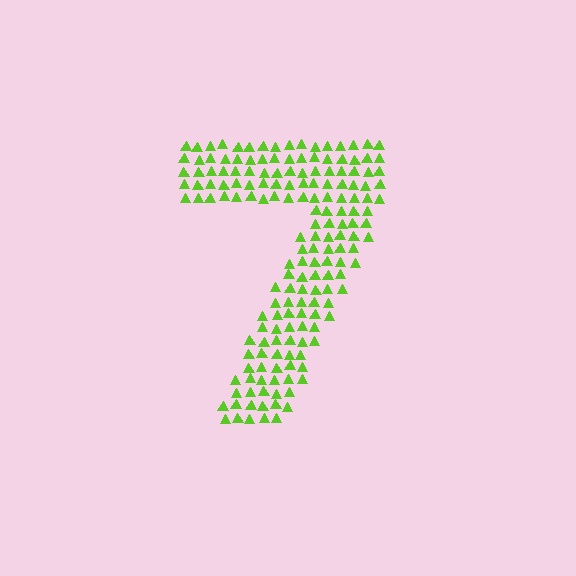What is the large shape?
The large shape is the digit 7.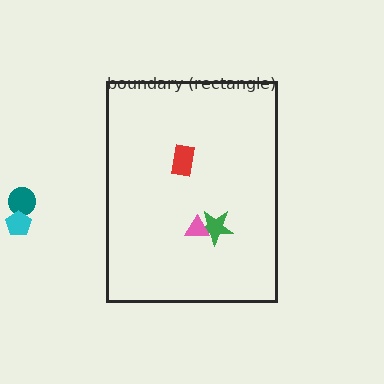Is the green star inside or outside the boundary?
Inside.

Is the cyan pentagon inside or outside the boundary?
Outside.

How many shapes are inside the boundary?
3 inside, 2 outside.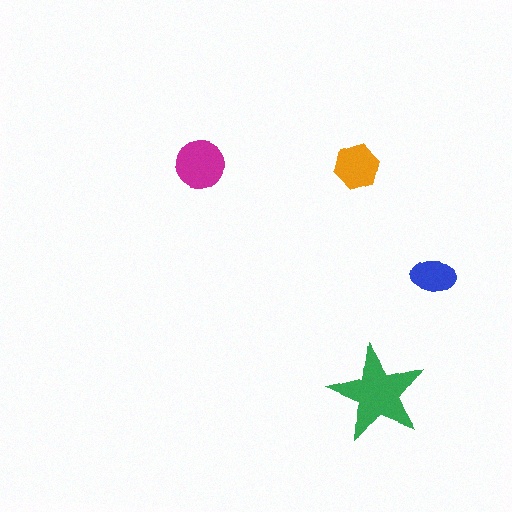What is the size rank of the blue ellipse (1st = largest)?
4th.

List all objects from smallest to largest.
The blue ellipse, the orange hexagon, the magenta circle, the green star.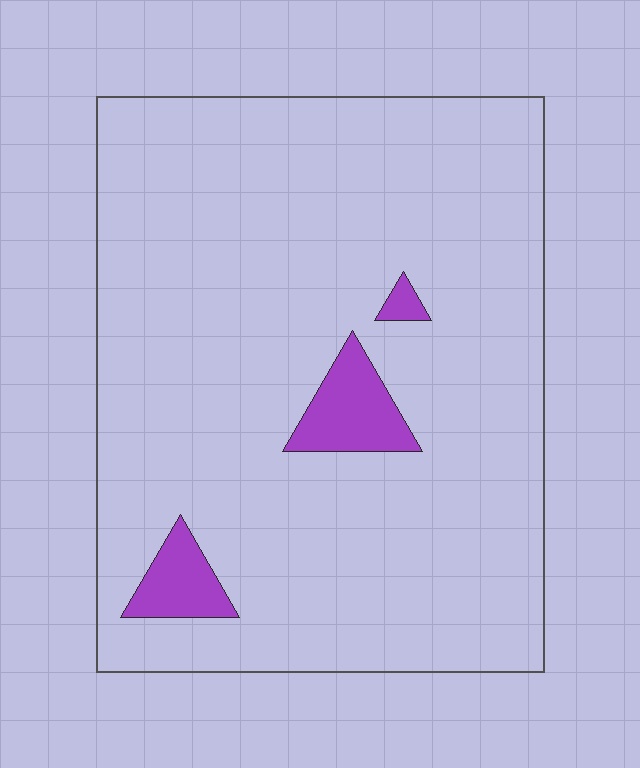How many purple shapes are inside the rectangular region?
3.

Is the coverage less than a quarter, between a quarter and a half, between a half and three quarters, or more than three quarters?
Less than a quarter.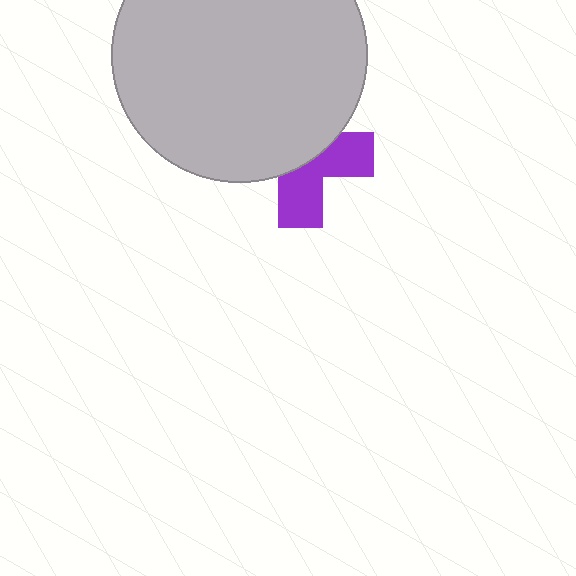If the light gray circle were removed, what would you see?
You would see the complete purple cross.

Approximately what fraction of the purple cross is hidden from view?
Roughly 57% of the purple cross is hidden behind the light gray circle.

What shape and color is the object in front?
The object in front is a light gray circle.